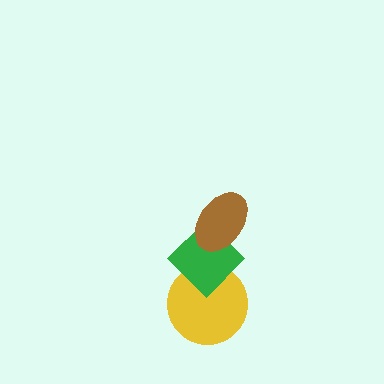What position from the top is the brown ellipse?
The brown ellipse is 1st from the top.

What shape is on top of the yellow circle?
The green diamond is on top of the yellow circle.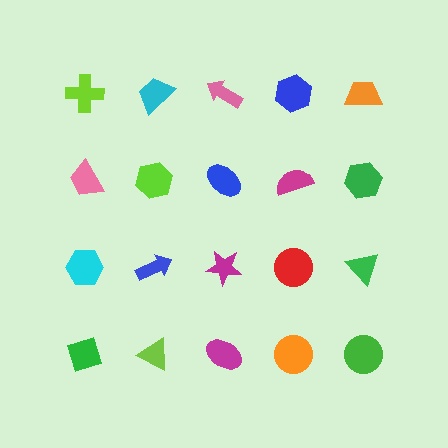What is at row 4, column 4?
An orange circle.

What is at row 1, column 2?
A cyan trapezoid.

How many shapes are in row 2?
5 shapes.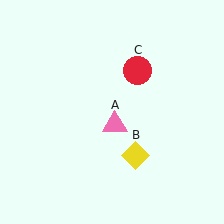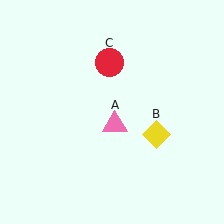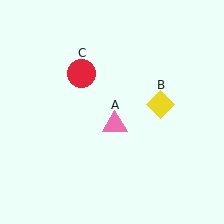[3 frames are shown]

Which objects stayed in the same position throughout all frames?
Pink triangle (object A) remained stationary.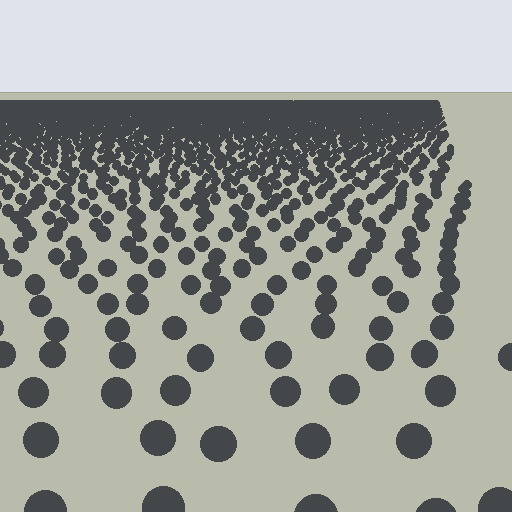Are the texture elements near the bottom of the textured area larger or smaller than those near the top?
Larger. Near the bottom, elements are closer to the viewer and appear at a bigger on-screen size.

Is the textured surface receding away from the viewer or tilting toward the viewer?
The surface is receding away from the viewer. Texture elements get smaller and denser toward the top.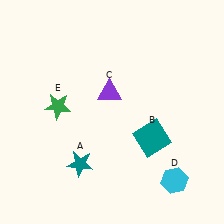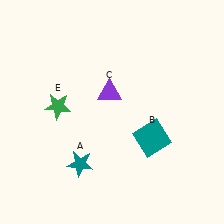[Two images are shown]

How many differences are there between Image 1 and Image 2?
There is 1 difference between the two images.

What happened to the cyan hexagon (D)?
The cyan hexagon (D) was removed in Image 2. It was in the bottom-right area of Image 1.